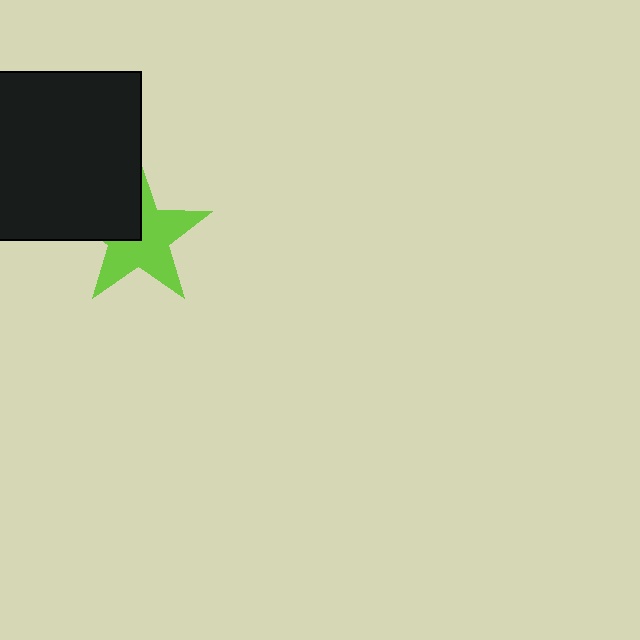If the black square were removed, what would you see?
You would see the complete lime star.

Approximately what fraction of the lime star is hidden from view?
Roughly 34% of the lime star is hidden behind the black square.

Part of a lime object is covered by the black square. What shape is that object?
It is a star.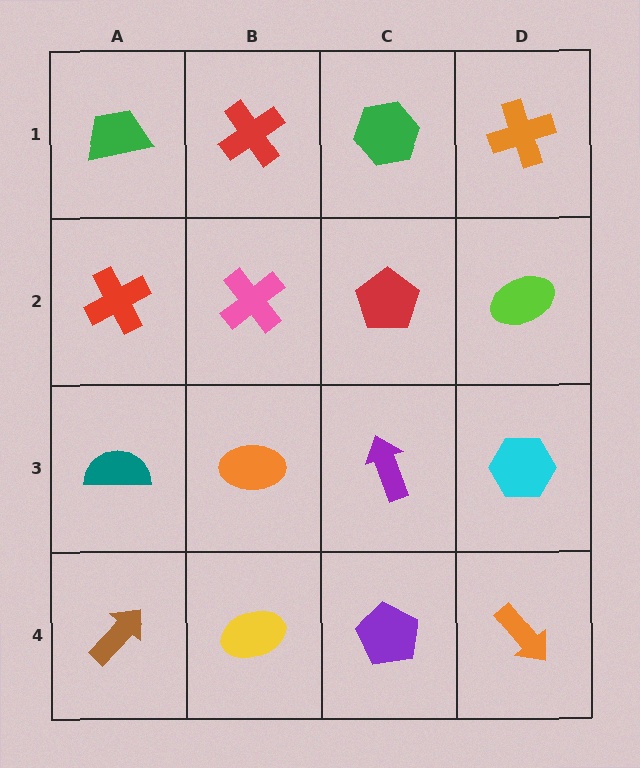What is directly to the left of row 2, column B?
A red cross.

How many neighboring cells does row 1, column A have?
2.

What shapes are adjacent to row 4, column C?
A purple arrow (row 3, column C), a yellow ellipse (row 4, column B), an orange arrow (row 4, column D).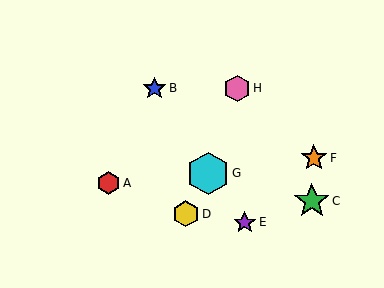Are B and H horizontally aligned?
Yes, both are at y≈88.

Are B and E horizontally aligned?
No, B is at y≈88 and E is at y≈222.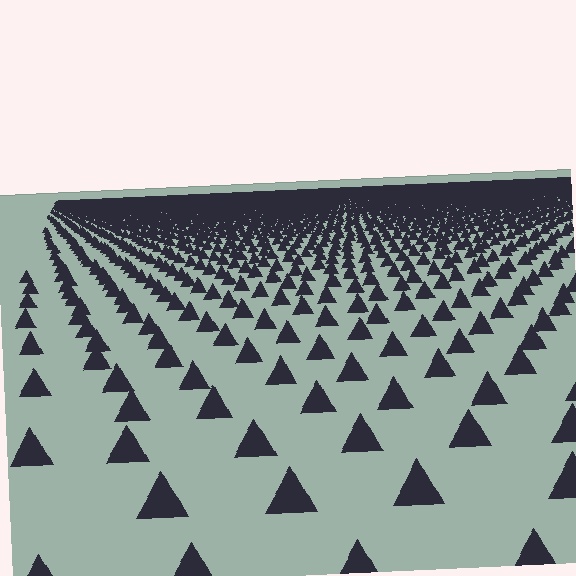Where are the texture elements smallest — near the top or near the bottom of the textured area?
Near the top.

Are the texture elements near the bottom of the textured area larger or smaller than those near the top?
Larger. Near the bottom, elements are closer to the viewer and appear at a bigger on-screen size.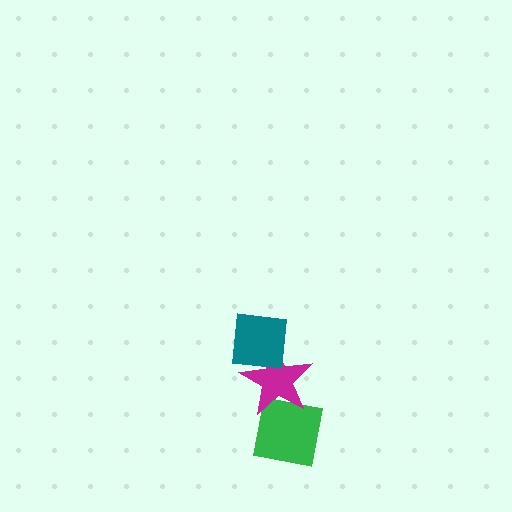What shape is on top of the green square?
The magenta star is on top of the green square.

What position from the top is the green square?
The green square is 3rd from the top.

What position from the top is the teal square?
The teal square is 1st from the top.